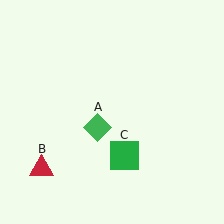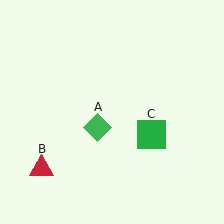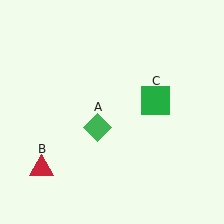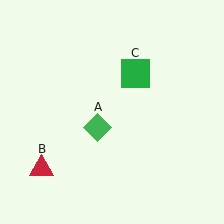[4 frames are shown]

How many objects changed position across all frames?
1 object changed position: green square (object C).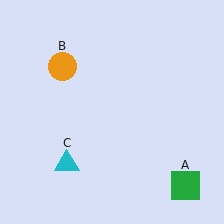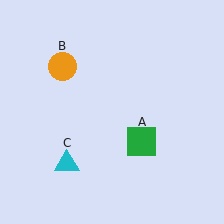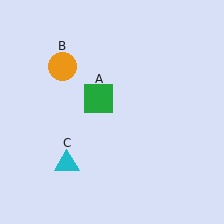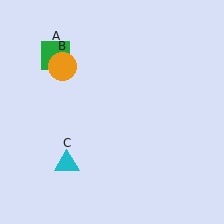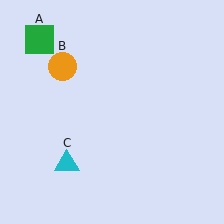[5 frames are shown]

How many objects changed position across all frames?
1 object changed position: green square (object A).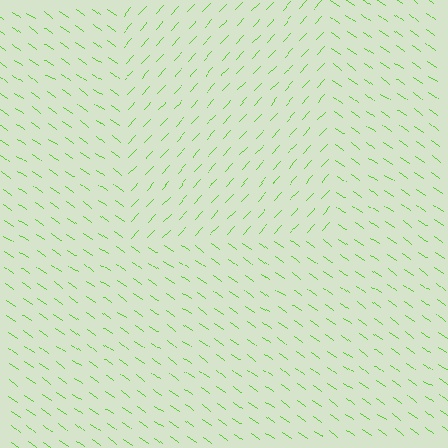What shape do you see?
I see a rectangle.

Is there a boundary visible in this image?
Yes, there is a texture boundary formed by a change in line orientation.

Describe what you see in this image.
The image is filled with small lime line segments. A rectangle region in the image has lines oriented differently from the surrounding lines, creating a visible texture boundary.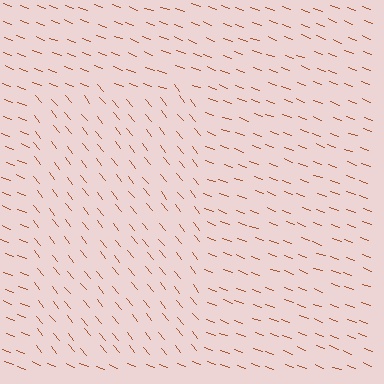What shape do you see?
I see a rectangle.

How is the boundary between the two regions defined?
The boundary is defined purely by a change in line orientation (approximately 31 degrees difference). All lines are the same color and thickness.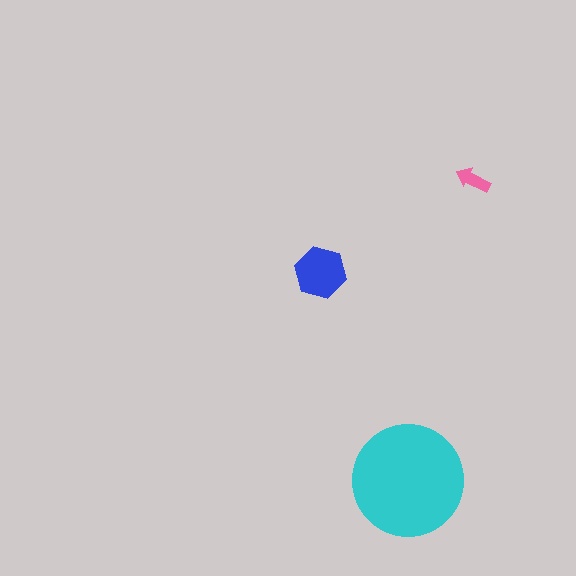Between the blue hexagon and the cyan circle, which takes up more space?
The cyan circle.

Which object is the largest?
The cyan circle.